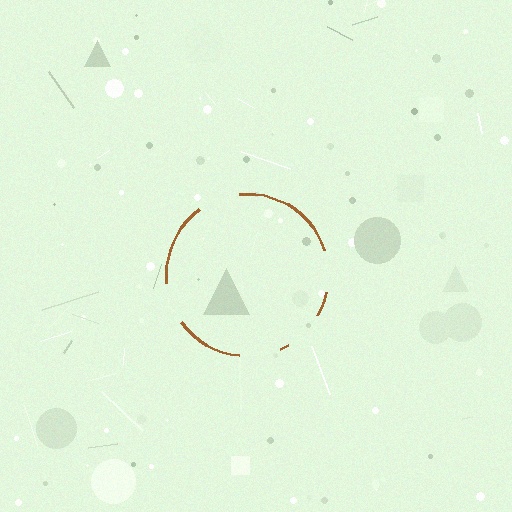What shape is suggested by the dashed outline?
The dashed outline suggests a circle.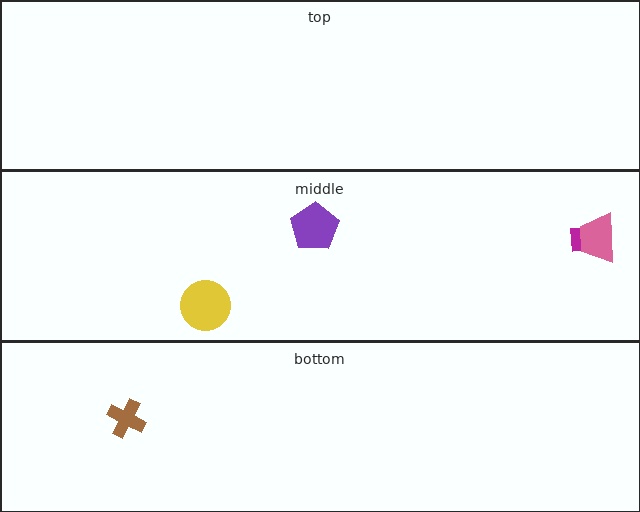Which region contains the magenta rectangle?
The middle region.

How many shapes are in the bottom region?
1.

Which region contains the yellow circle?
The middle region.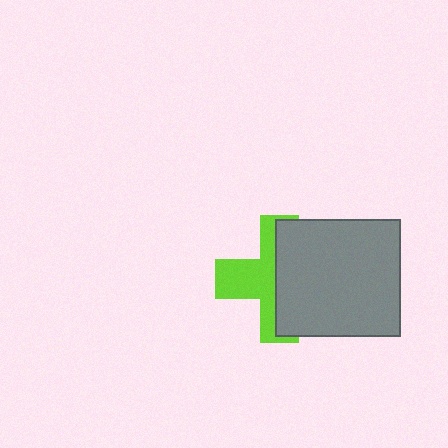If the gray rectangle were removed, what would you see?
You would see the complete lime cross.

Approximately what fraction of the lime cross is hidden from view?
Roughly 53% of the lime cross is hidden behind the gray rectangle.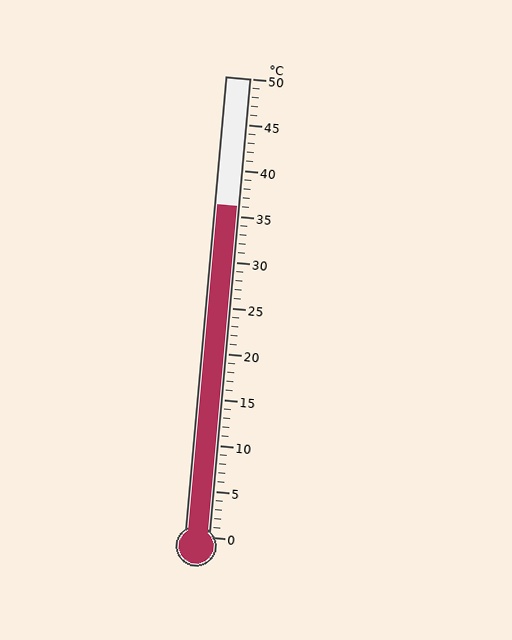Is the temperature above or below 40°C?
The temperature is below 40°C.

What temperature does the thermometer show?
The thermometer shows approximately 36°C.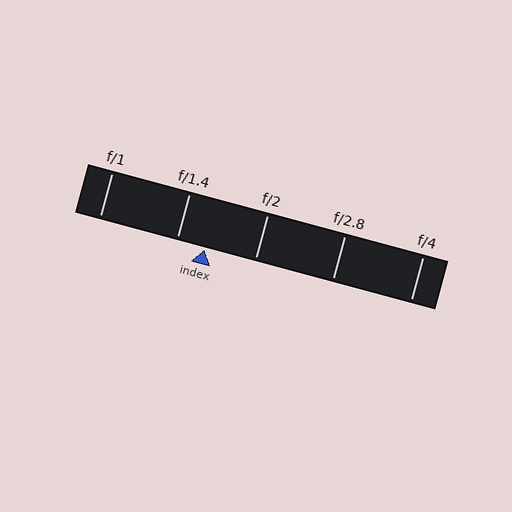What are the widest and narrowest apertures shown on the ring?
The widest aperture shown is f/1 and the narrowest is f/4.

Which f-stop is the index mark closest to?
The index mark is closest to f/1.4.